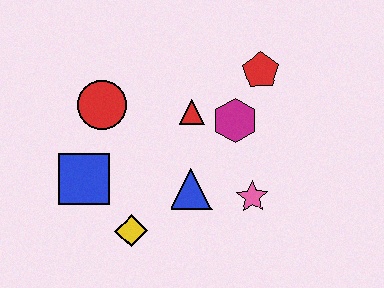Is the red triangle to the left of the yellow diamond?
No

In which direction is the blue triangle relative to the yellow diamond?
The blue triangle is to the right of the yellow diamond.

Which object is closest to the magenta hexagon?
The red triangle is closest to the magenta hexagon.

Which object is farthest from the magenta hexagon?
The blue square is farthest from the magenta hexagon.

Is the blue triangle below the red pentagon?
Yes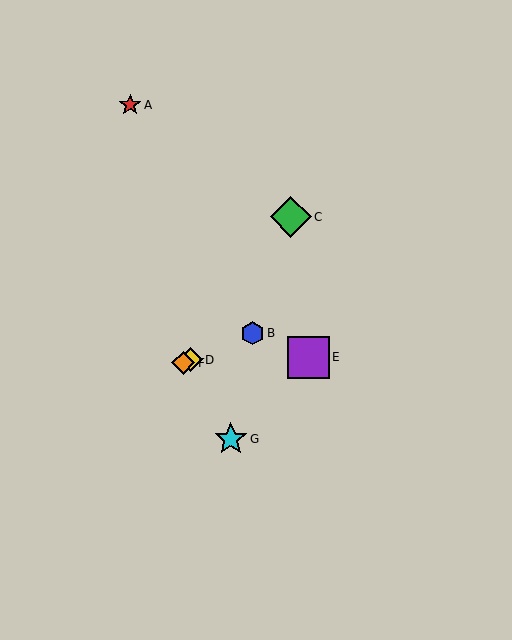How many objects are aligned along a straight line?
3 objects (B, D, F) are aligned along a straight line.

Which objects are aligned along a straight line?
Objects B, D, F are aligned along a straight line.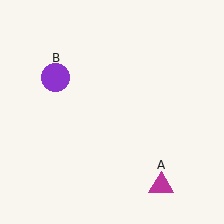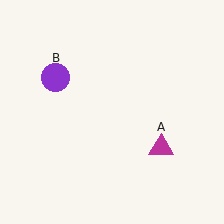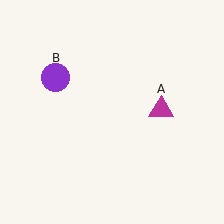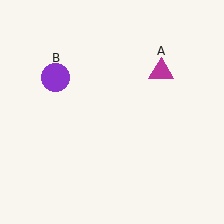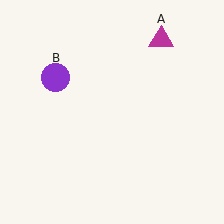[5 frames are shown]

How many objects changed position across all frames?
1 object changed position: magenta triangle (object A).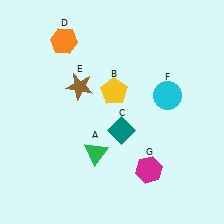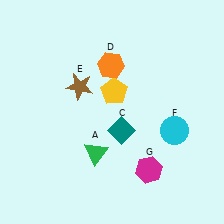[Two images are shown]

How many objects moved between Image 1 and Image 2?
2 objects moved between the two images.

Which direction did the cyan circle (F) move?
The cyan circle (F) moved down.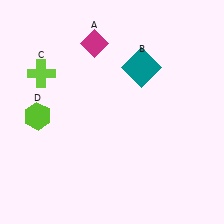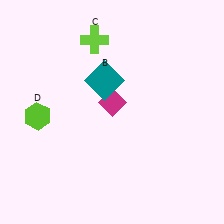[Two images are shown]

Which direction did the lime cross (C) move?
The lime cross (C) moved right.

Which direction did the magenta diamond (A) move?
The magenta diamond (A) moved down.